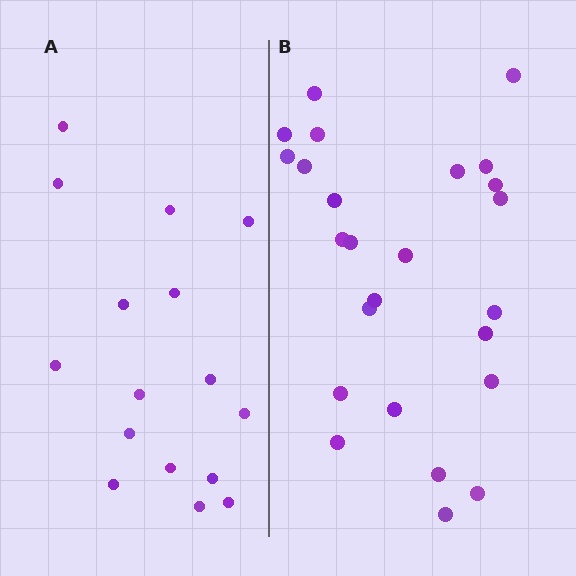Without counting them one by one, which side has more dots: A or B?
Region B (the right region) has more dots.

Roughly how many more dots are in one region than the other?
Region B has roughly 8 or so more dots than region A.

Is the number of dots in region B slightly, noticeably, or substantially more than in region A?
Region B has substantially more. The ratio is roughly 1.6 to 1.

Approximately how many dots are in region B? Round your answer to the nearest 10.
About 20 dots. (The exact count is 25, which rounds to 20.)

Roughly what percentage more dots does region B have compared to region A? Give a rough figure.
About 55% more.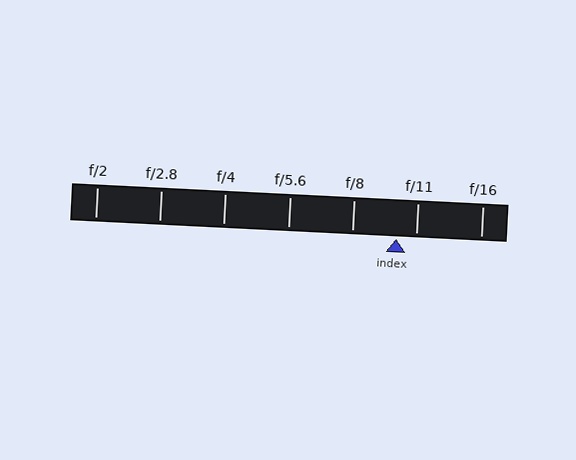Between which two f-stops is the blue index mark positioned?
The index mark is between f/8 and f/11.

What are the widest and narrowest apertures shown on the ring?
The widest aperture shown is f/2 and the narrowest is f/16.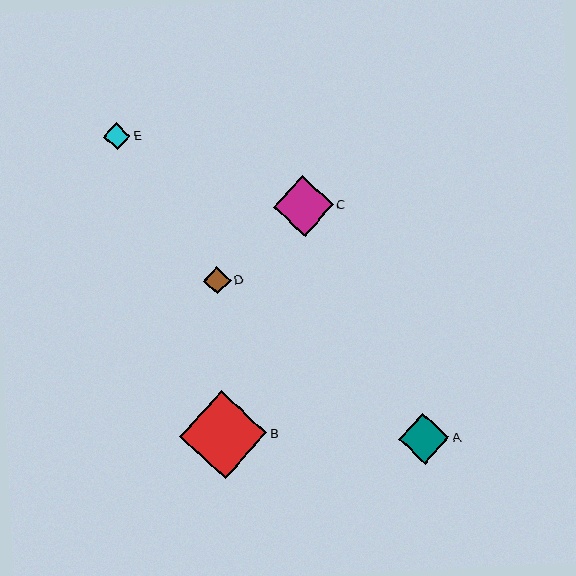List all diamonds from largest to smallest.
From largest to smallest: B, C, A, D, E.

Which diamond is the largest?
Diamond B is the largest with a size of approximately 88 pixels.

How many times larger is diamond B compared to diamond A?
Diamond B is approximately 1.7 times the size of diamond A.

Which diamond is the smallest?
Diamond E is the smallest with a size of approximately 27 pixels.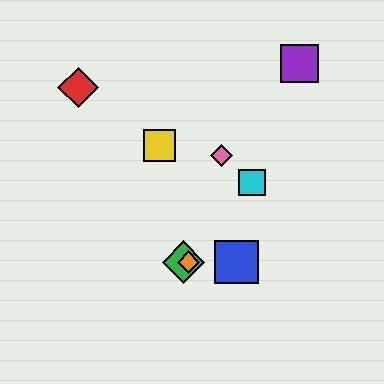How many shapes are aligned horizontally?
3 shapes (the blue square, the green diamond, the orange diamond) are aligned horizontally.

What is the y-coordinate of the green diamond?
The green diamond is at y≈262.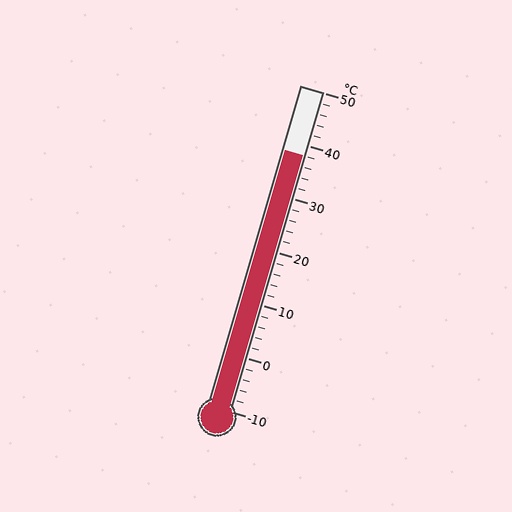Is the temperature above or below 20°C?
The temperature is above 20°C.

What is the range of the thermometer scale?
The thermometer scale ranges from -10°C to 50°C.